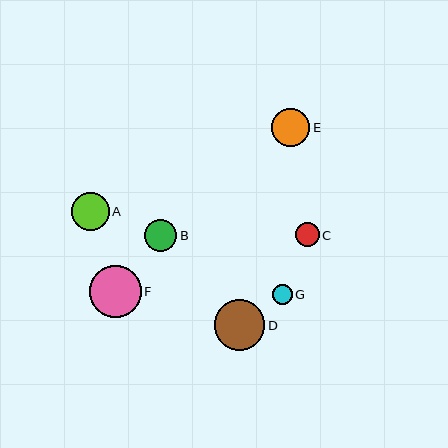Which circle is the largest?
Circle F is the largest with a size of approximately 52 pixels.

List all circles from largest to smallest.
From largest to smallest: F, D, E, A, B, C, G.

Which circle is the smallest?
Circle G is the smallest with a size of approximately 20 pixels.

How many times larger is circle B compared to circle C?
Circle B is approximately 1.3 times the size of circle C.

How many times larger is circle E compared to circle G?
Circle E is approximately 1.9 times the size of circle G.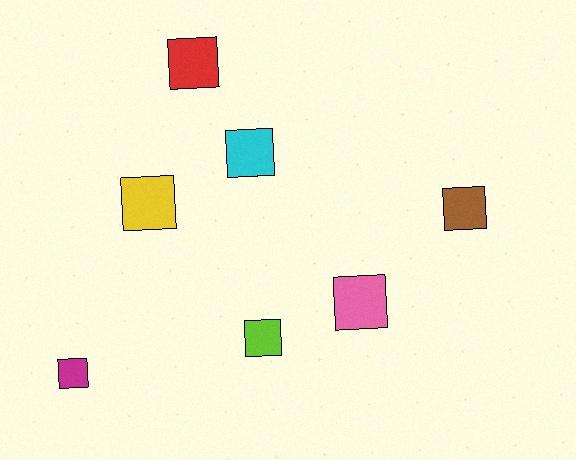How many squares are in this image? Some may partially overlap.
There are 7 squares.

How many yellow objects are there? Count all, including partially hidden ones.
There is 1 yellow object.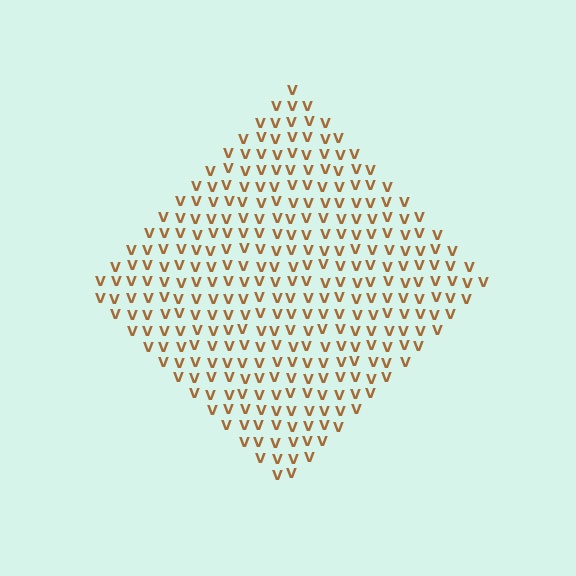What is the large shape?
The large shape is a diamond.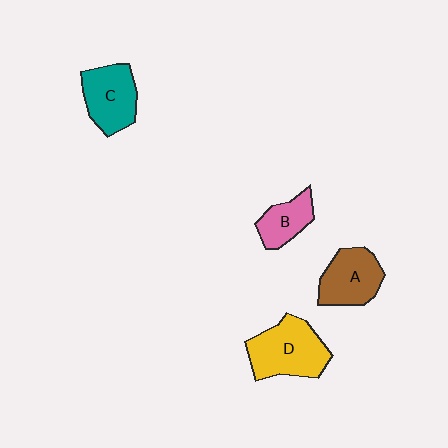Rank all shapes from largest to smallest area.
From largest to smallest: D (yellow), C (teal), A (brown), B (pink).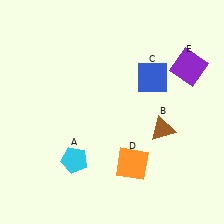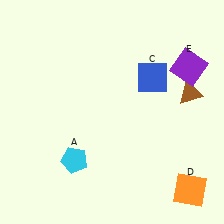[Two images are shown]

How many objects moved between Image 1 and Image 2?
2 objects moved between the two images.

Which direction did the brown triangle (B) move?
The brown triangle (B) moved up.